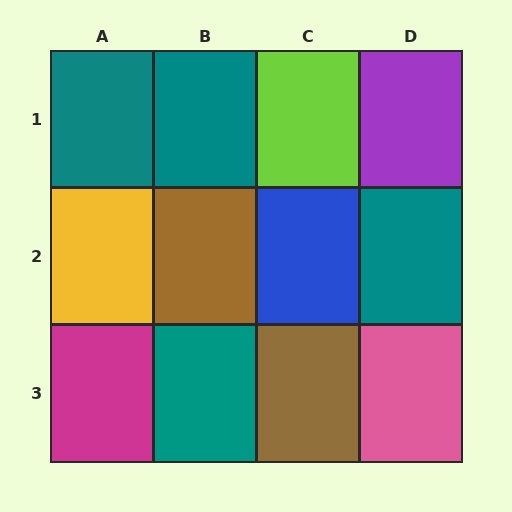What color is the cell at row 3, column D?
Pink.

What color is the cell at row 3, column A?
Magenta.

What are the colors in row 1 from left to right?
Teal, teal, lime, purple.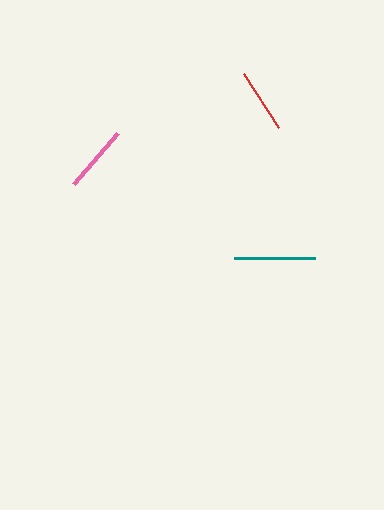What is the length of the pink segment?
The pink segment is approximately 68 pixels long.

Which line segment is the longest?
The teal line is the longest at approximately 81 pixels.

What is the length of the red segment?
The red segment is approximately 64 pixels long.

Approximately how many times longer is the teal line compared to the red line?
The teal line is approximately 1.3 times the length of the red line.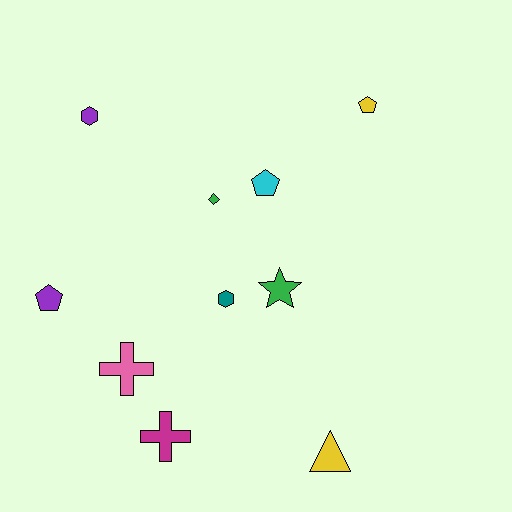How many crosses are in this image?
There are 2 crosses.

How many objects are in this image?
There are 10 objects.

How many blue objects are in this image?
There are no blue objects.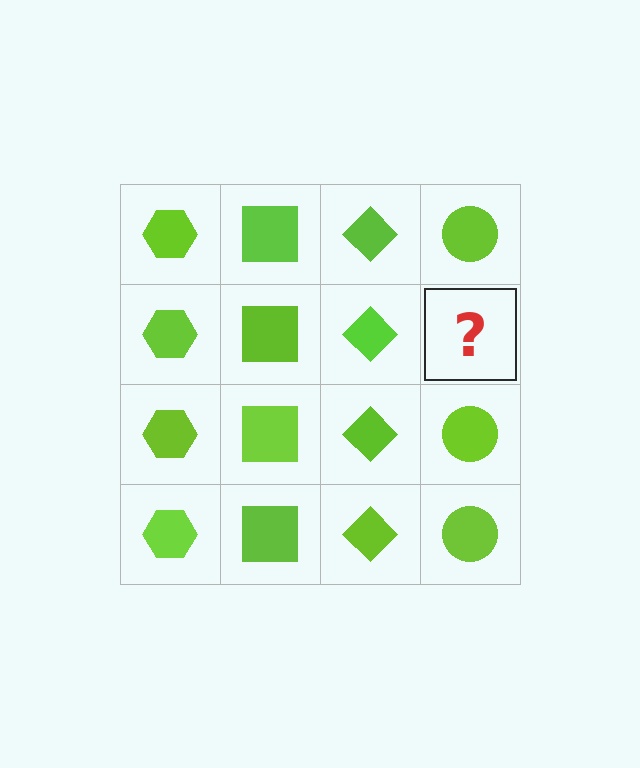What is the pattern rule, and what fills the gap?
The rule is that each column has a consistent shape. The gap should be filled with a lime circle.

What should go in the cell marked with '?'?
The missing cell should contain a lime circle.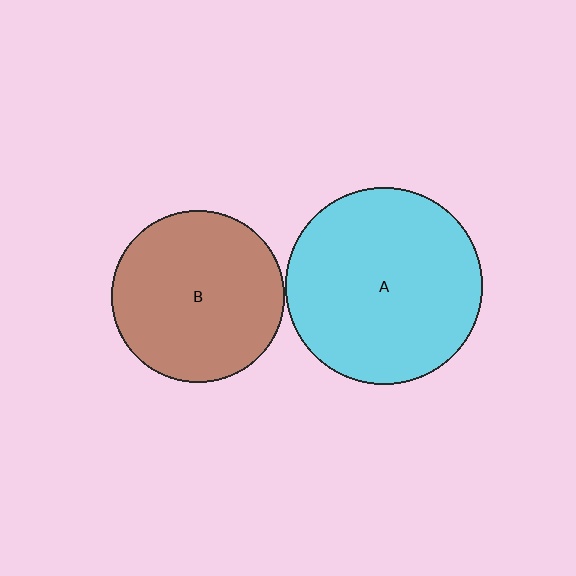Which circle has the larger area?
Circle A (cyan).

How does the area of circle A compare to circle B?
Approximately 1.3 times.